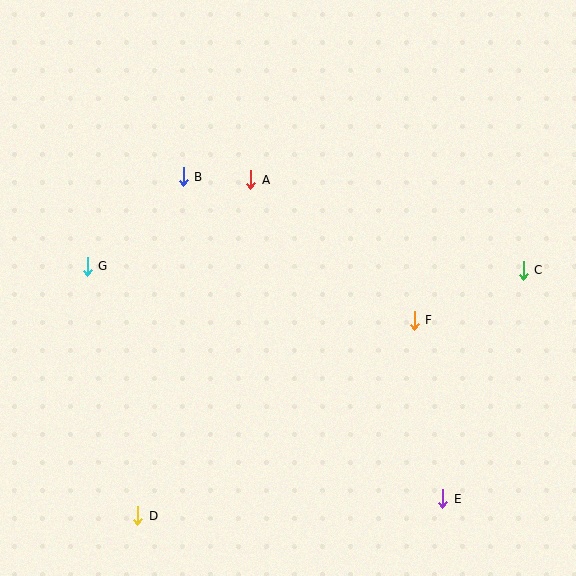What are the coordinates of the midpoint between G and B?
The midpoint between G and B is at (135, 221).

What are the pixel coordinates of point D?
Point D is at (138, 516).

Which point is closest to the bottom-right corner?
Point E is closest to the bottom-right corner.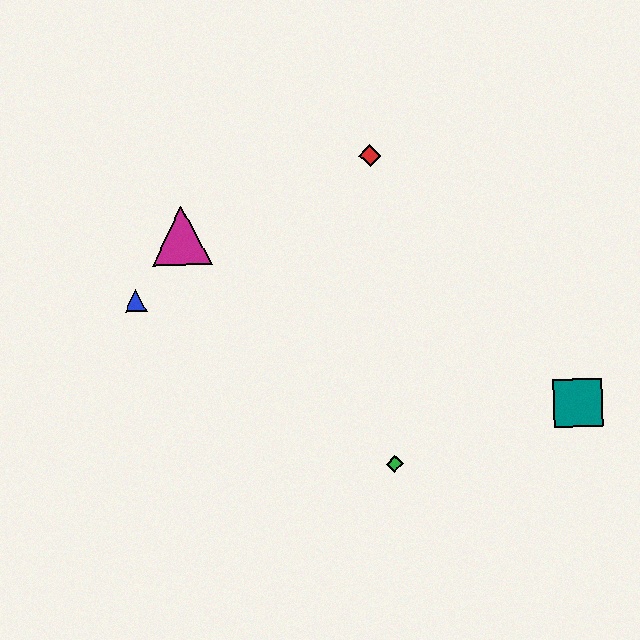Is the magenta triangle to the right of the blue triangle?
Yes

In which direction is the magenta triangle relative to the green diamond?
The magenta triangle is above the green diamond.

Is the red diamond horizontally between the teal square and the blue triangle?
Yes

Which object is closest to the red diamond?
The magenta triangle is closest to the red diamond.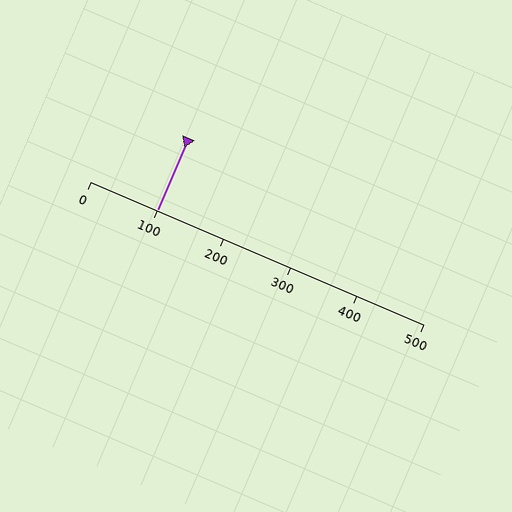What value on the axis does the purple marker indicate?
The marker indicates approximately 100.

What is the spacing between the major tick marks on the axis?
The major ticks are spaced 100 apart.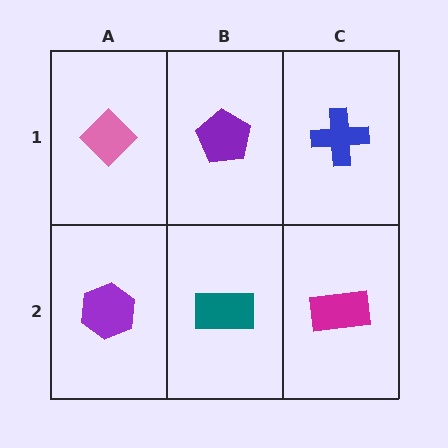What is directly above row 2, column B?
A purple pentagon.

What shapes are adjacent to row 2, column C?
A blue cross (row 1, column C), a teal rectangle (row 2, column B).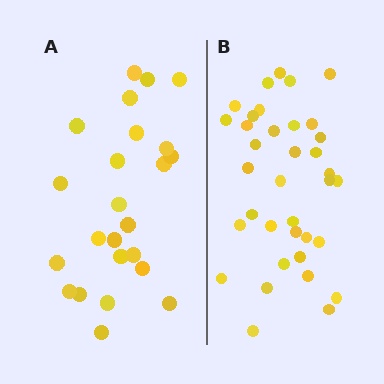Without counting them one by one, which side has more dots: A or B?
Region B (the right region) has more dots.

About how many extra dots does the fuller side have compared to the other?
Region B has roughly 12 or so more dots than region A.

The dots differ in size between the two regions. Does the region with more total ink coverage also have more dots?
No. Region A has more total ink coverage because its dots are larger, but region B actually contains more individual dots. Total area can be misleading — the number of items is what matters here.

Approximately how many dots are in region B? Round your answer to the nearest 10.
About 40 dots. (The exact count is 36, which rounds to 40.)